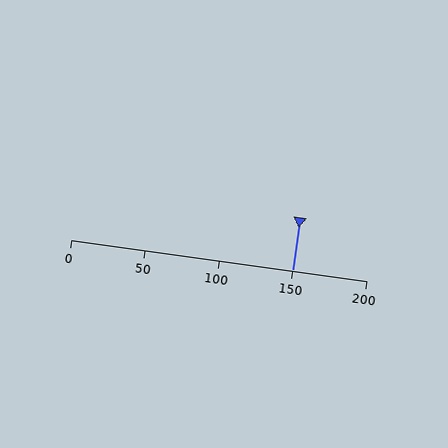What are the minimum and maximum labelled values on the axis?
The axis runs from 0 to 200.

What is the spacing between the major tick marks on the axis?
The major ticks are spaced 50 apart.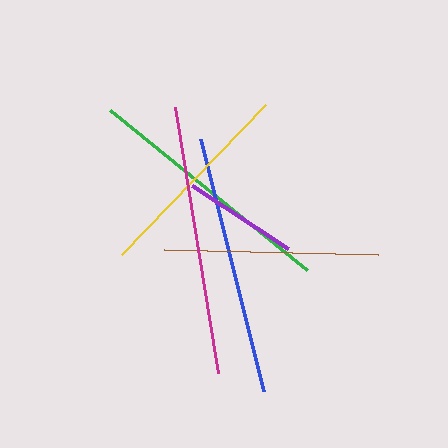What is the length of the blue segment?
The blue segment is approximately 260 pixels long.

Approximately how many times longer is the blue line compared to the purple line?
The blue line is approximately 2.3 times the length of the purple line.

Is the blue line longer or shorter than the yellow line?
The blue line is longer than the yellow line.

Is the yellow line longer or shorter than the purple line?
The yellow line is longer than the purple line.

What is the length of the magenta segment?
The magenta segment is approximately 269 pixels long.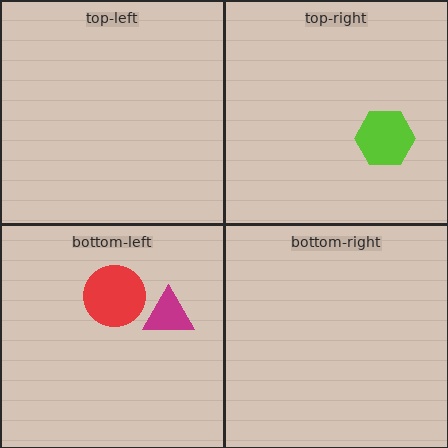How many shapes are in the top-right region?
1.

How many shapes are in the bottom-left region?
2.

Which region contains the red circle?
The bottom-left region.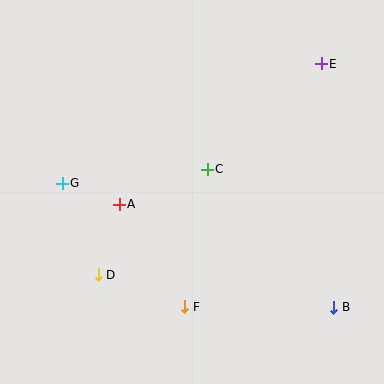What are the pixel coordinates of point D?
Point D is at (98, 275).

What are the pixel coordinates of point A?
Point A is at (119, 204).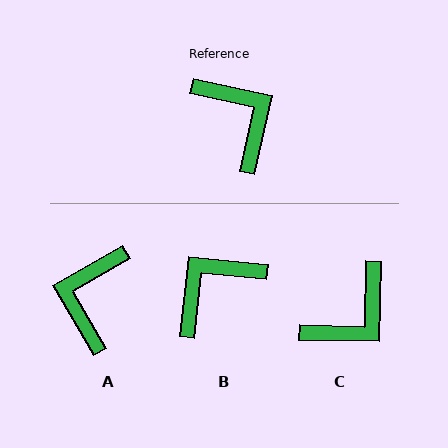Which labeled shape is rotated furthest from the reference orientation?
A, about 132 degrees away.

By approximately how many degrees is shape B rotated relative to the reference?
Approximately 96 degrees counter-clockwise.